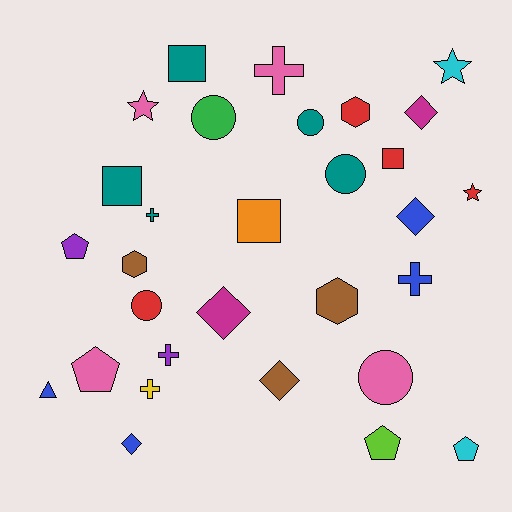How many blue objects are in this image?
There are 4 blue objects.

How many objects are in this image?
There are 30 objects.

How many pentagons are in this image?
There are 4 pentagons.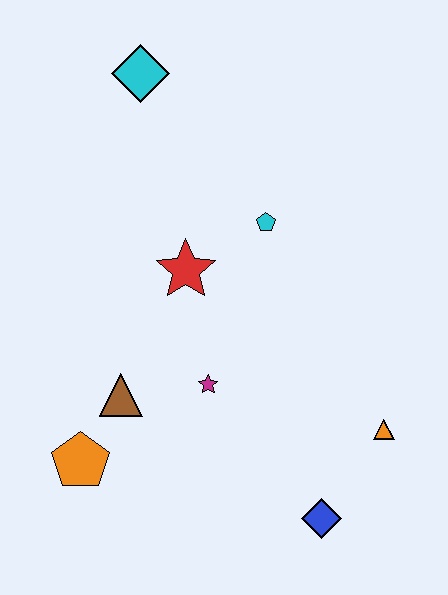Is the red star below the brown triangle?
No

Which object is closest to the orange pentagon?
The brown triangle is closest to the orange pentagon.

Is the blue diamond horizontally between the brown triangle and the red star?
No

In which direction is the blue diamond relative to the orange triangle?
The blue diamond is below the orange triangle.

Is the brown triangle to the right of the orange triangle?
No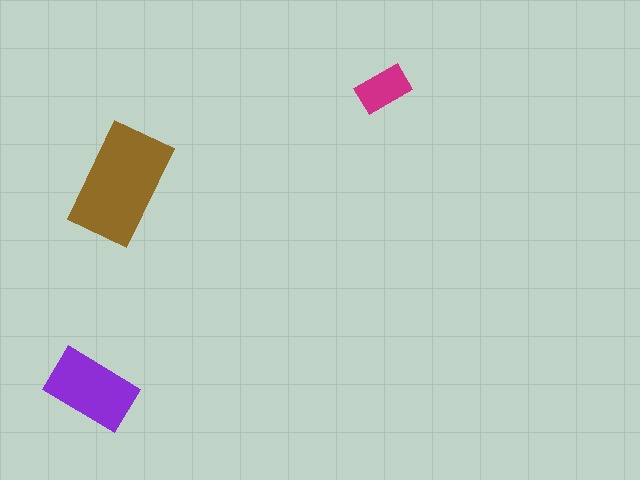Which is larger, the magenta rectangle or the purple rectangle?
The purple one.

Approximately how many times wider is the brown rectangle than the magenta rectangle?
About 2 times wider.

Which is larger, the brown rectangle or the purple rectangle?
The brown one.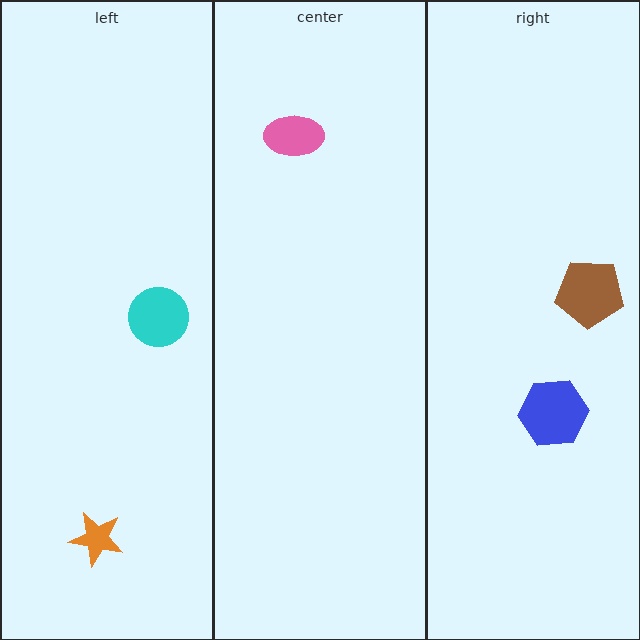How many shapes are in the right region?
2.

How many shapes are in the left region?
2.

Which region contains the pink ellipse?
The center region.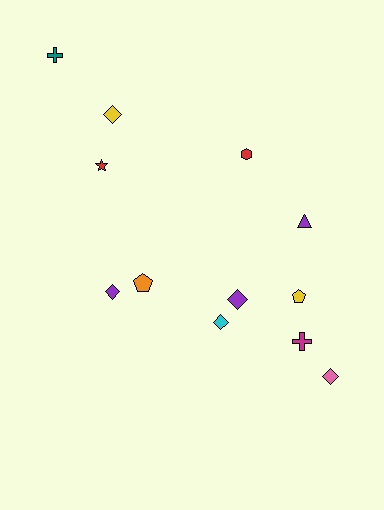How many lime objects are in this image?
There are no lime objects.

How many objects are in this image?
There are 12 objects.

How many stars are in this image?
There is 1 star.